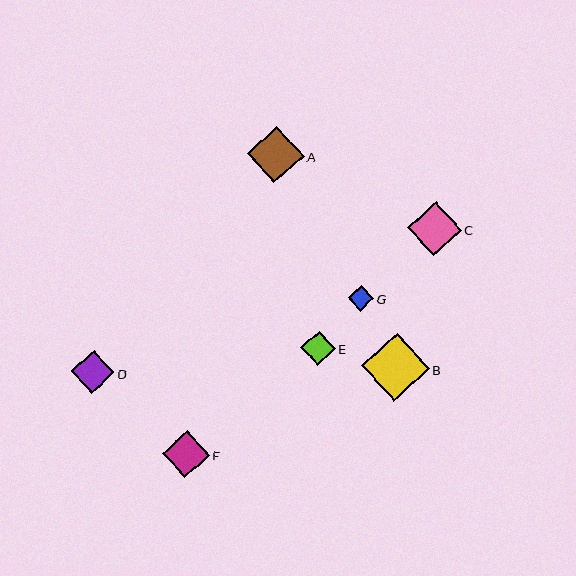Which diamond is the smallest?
Diamond G is the smallest with a size of approximately 25 pixels.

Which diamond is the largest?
Diamond B is the largest with a size of approximately 68 pixels.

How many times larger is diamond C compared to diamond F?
Diamond C is approximately 1.1 times the size of diamond F.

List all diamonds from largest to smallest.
From largest to smallest: B, A, C, F, D, E, G.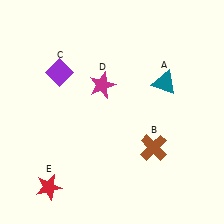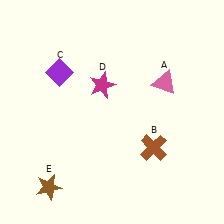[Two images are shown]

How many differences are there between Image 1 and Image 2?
There are 2 differences between the two images.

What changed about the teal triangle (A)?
In Image 1, A is teal. In Image 2, it changed to pink.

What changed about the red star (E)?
In Image 1, E is red. In Image 2, it changed to brown.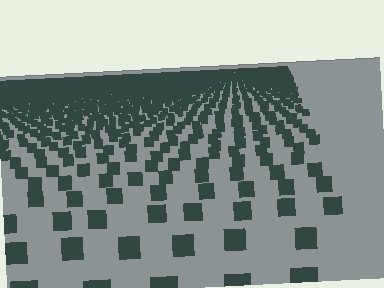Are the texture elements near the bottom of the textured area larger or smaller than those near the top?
Larger. Near the bottom, elements are closer to the viewer and appear at a bigger on-screen size.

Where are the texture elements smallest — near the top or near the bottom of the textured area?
Near the top.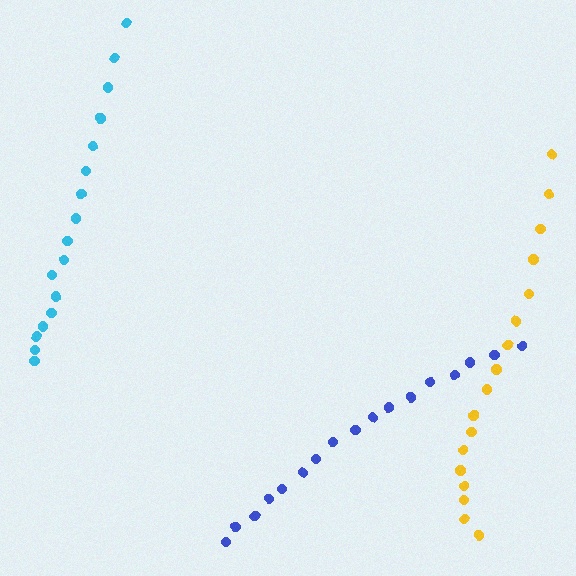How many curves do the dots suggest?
There are 3 distinct paths.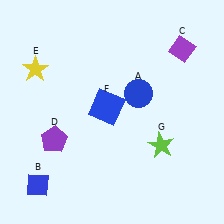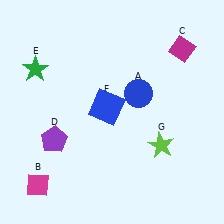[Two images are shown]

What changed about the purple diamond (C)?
In Image 1, C is purple. In Image 2, it changed to magenta.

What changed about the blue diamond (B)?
In Image 1, B is blue. In Image 2, it changed to magenta.